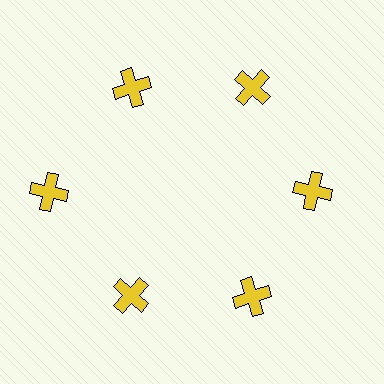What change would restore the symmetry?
The symmetry would be restored by moving it inward, back onto the ring so that all 6 crosses sit at equal angles and equal distance from the center.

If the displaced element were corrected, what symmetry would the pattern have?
It would have 6-fold rotational symmetry — the pattern would map onto itself every 60 degrees.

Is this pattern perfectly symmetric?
No. The 6 yellow crosses are arranged in a ring, but one element near the 9 o'clock position is pushed outward from the center, breaking the 6-fold rotational symmetry.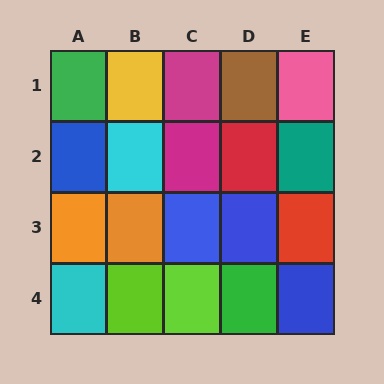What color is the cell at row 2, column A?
Blue.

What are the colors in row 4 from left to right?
Cyan, lime, lime, green, blue.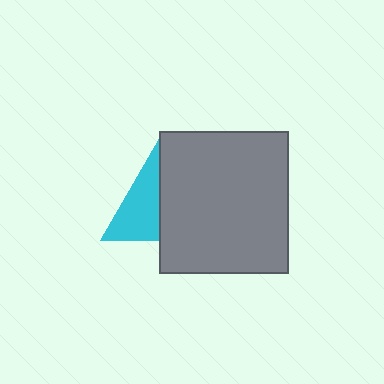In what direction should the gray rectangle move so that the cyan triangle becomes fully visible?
The gray rectangle should move right. That is the shortest direction to clear the overlap and leave the cyan triangle fully visible.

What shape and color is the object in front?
The object in front is a gray rectangle.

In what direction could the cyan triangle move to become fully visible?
The cyan triangle could move left. That would shift it out from behind the gray rectangle entirely.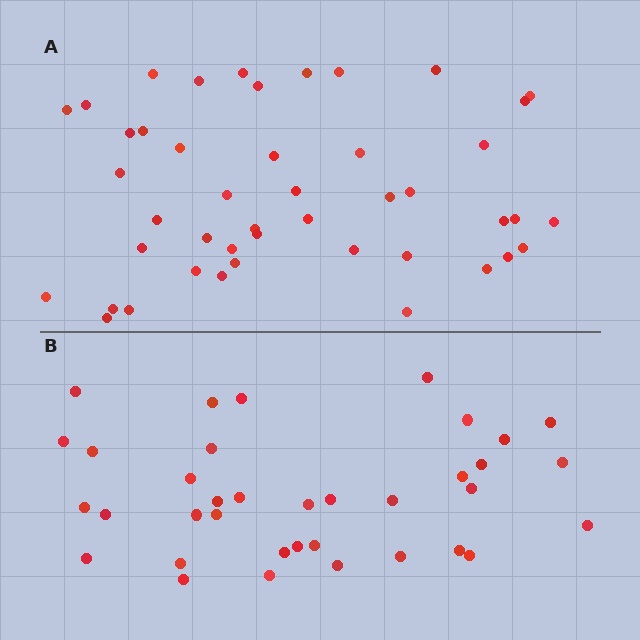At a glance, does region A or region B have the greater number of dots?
Region A (the top region) has more dots.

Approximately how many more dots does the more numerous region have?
Region A has roughly 8 or so more dots than region B.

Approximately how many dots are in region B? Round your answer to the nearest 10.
About 40 dots. (The exact count is 36, which rounds to 40.)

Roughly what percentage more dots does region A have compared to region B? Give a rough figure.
About 25% more.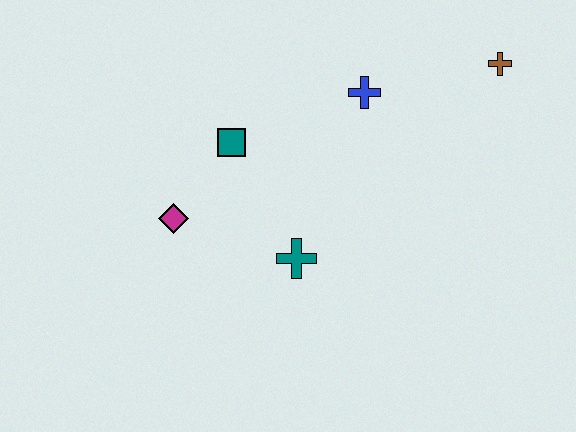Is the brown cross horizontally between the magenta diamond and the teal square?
No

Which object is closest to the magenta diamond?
The teal square is closest to the magenta diamond.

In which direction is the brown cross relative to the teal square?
The brown cross is to the right of the teal square.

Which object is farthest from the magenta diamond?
The brown cross is farthest from the magenta diamond.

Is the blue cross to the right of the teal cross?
Yes